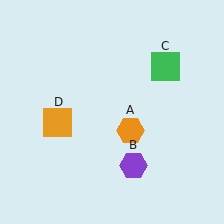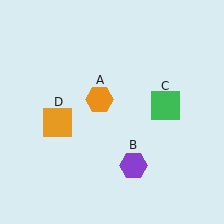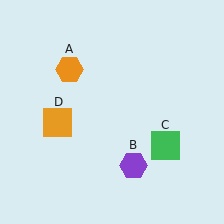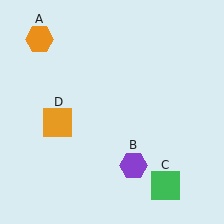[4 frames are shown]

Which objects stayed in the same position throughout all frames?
Purple hexagon (object B) and orange square (object D) remained stationary.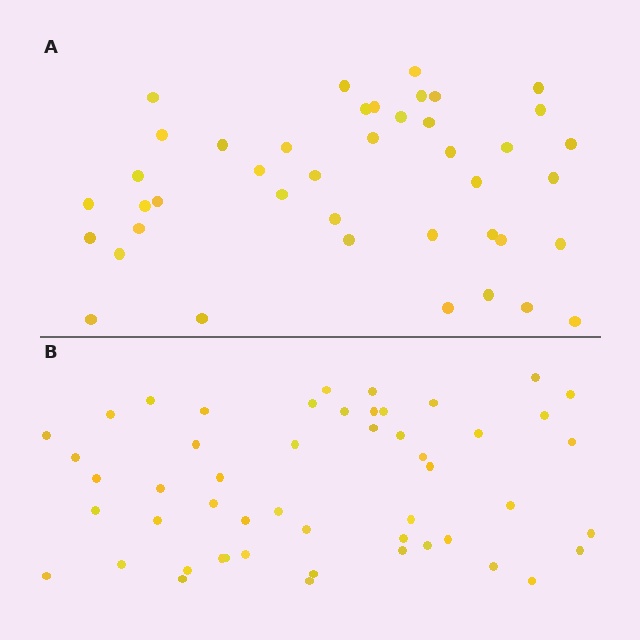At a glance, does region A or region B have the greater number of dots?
Region B (the bottom region) has more dots.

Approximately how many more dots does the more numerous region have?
Region B has roughly 8 or so more dots than region A.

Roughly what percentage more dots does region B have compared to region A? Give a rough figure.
About 20% more.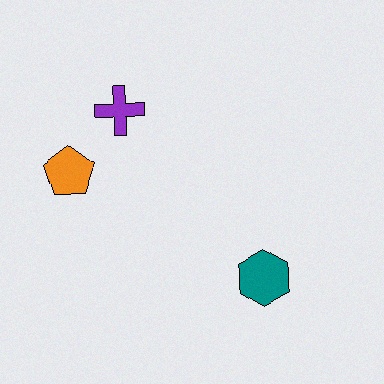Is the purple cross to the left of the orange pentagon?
No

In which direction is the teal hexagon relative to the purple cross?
The teal hexagon is below the purple cross.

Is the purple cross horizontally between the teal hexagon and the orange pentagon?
Yes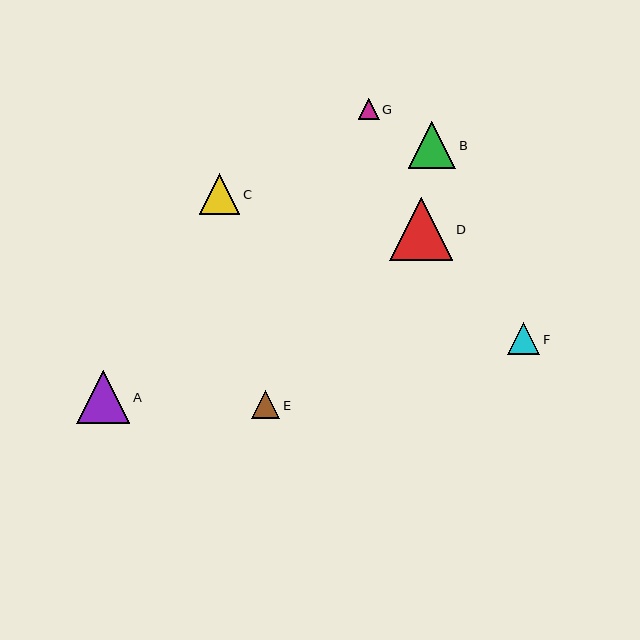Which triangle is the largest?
Triangle D is the largest with a size of approximately 63 pixels.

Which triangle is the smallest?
Triangle G is the smallest with a size of approximately 21 pixels.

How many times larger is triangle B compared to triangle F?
Triangle B is approximately 1.5 times the size of triangle F.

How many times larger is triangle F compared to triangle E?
Triangle F is approximately 1.1 times the size of triangle E.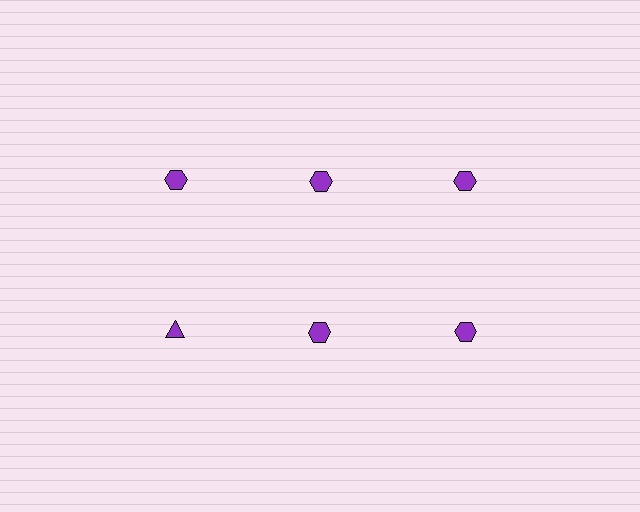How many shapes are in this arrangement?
There are 6 shapes arranged in a grid pattern.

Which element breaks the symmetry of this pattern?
The purple triangle in the second row, leftmost column breaks the symmetry. All other shapes are purple hexagons.